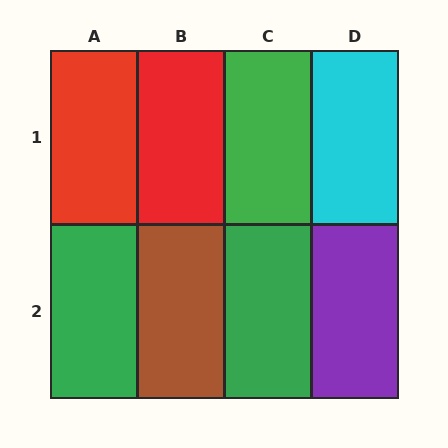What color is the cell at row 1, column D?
Cyan.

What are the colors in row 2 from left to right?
Green, brown, green, purple.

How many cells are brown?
1 cell is brown.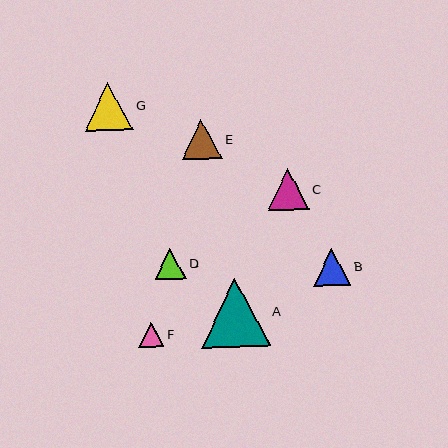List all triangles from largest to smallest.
From largest to smallest: A, G, C, E, B, D, F.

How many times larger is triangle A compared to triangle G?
Triangle A is approximately 1.4 times the size of triangle G.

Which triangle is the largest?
Triangle A is the largest with a size of approximately 68 pixels.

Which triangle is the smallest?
Triangle F is the smallest with a size of approximately 25 pixels.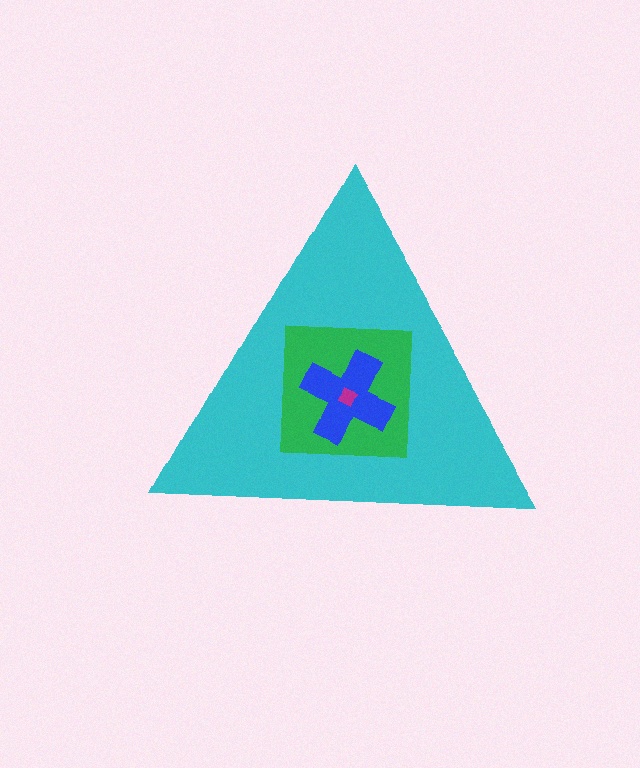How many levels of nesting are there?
4.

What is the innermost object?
The magenta diamond.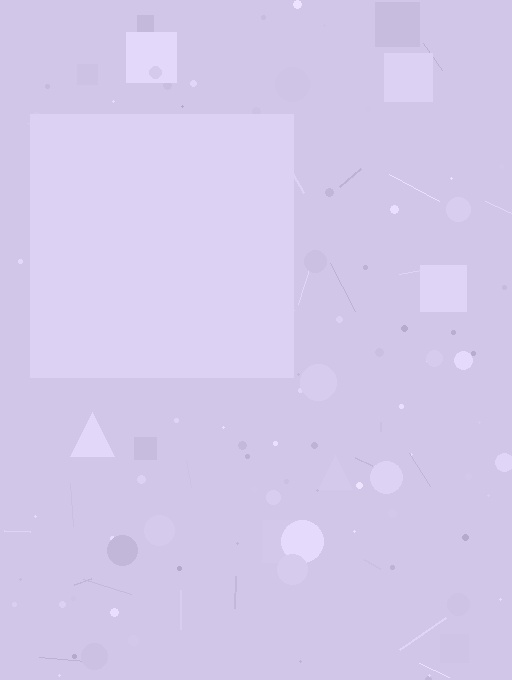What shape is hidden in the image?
A square is hidden in the image.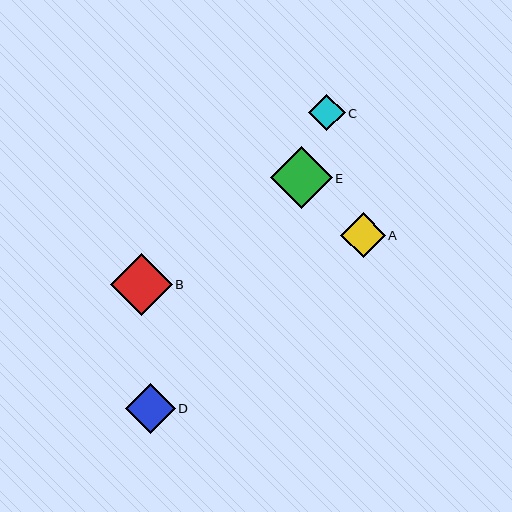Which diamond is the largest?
Diamond B is the largest with a size of approximately 62 pixels.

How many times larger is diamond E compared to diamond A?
Diamond E is approximately 1.4 times the size of diamond A.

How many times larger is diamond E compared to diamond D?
Diamond E is approximately 1.2 times the size of diamond D.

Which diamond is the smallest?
Diamond C is the smallest with a size of approximately 36 pixels.